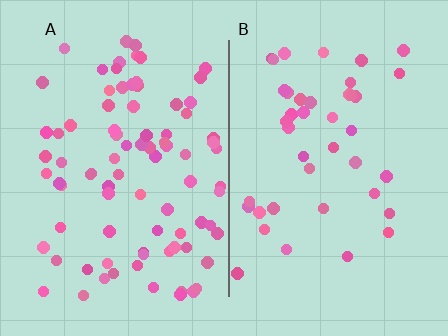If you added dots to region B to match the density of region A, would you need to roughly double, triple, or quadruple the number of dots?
Approximately double.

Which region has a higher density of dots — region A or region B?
A (the left).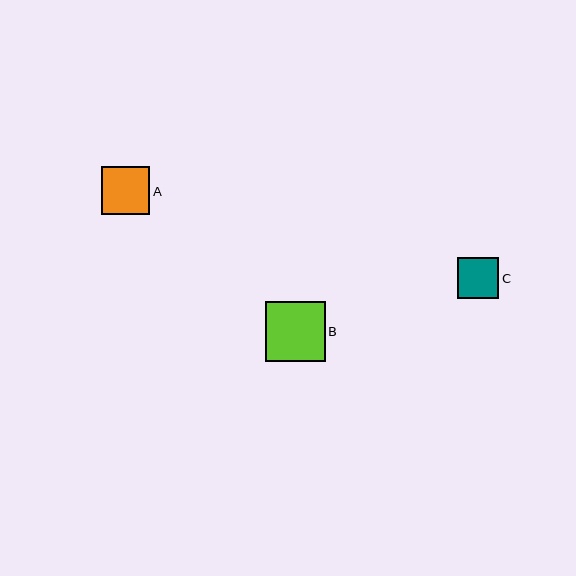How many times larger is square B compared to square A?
Square B is approximately 1.2 times the size of square A.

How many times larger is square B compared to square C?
Square B is approximately 1.5 times the size of square C.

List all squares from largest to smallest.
From largest to smallest: B, A, C.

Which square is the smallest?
Square C is the smallest with a size of approximately 41 pixels.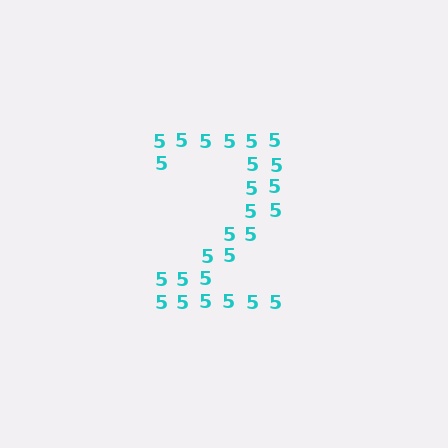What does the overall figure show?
The overall figure shows the digit 2.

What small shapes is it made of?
It is made of small digit 5's.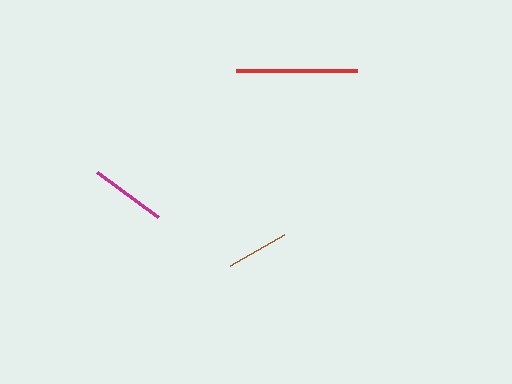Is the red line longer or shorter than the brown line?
The red line is longer than the brown line.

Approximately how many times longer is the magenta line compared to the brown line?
The magenta line is approximately 1.2 times the length of the brown line.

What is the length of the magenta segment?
The magenta segment is approximately 76 pixels long.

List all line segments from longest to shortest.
From longest to shortest: red, magenta, brown.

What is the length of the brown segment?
The brown segment is approximately 62 pixels long.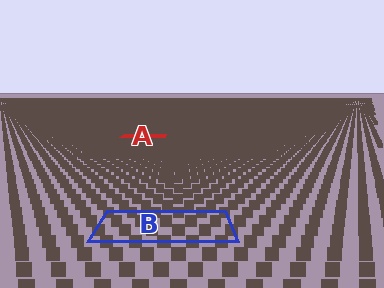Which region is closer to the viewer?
Region B is closer. The texture elements there are larger and more spread out.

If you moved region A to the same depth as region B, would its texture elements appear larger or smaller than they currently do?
They would appear larger. At a closer depth, the same texture elements are projected at a bigger on-screen size.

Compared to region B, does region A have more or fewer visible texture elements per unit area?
Region A has more texture elements per unit area — they are packed more densely because it is farther away.